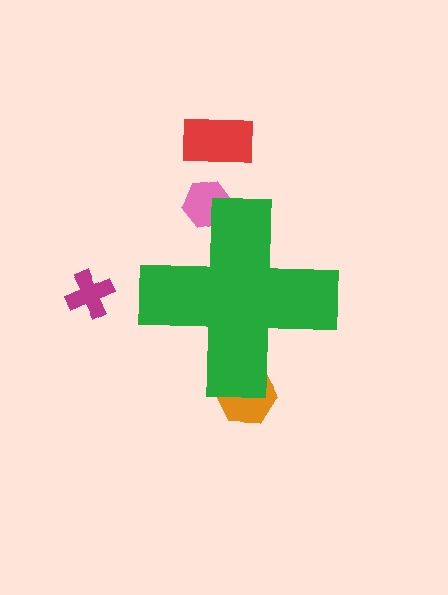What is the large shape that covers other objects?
A green cross.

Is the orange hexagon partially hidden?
Yes, the orange hexagon is partially hidden behind the green cross.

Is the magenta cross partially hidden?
No, the magenta cross is fully visible.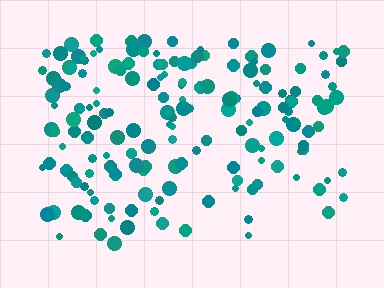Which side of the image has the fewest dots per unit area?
The bottom.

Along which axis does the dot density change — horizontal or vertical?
Vertical.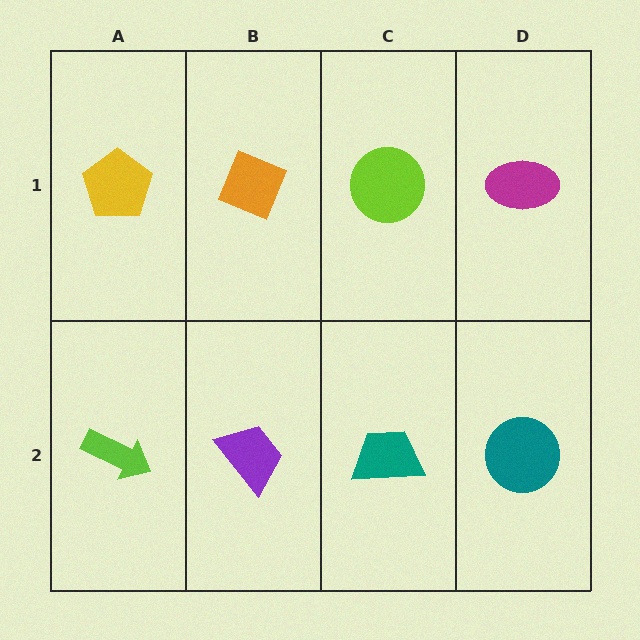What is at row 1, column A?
A yellow pentagon.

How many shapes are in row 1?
4 shapes.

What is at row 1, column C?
A lime circle.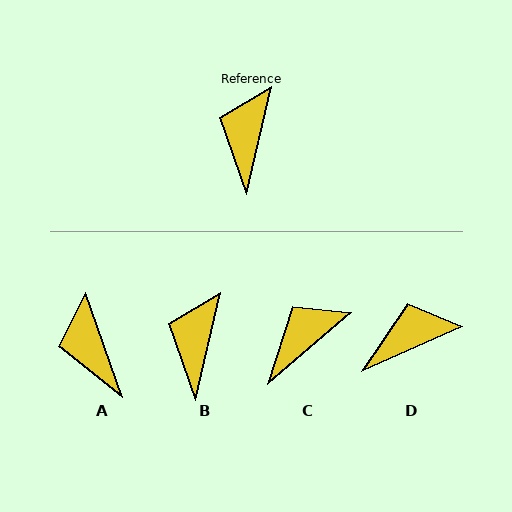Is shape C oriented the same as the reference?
No, it is off by about 36 degrees.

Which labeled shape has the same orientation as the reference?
B.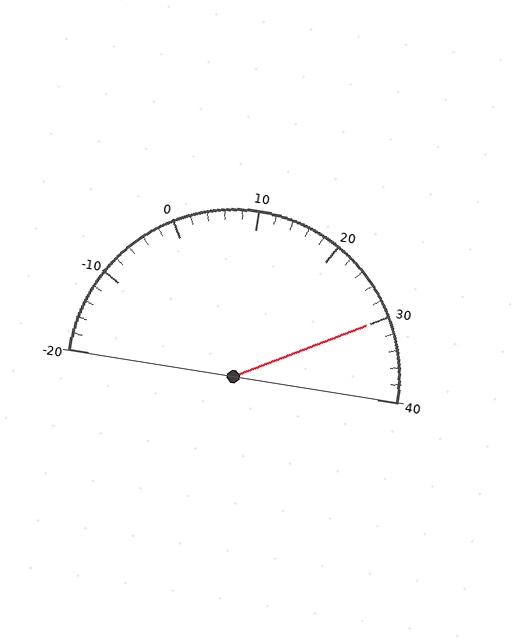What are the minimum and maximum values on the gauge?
The gauge ranges from -20 to 40.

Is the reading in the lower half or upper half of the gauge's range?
The reading is in the upper half of the range (-20 to 40).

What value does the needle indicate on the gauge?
The needle indicates approximately 30.